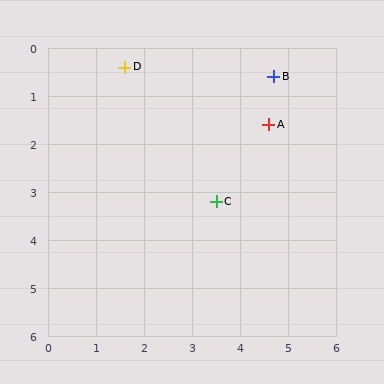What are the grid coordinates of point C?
Point C is at approximately (3.5, 3.2).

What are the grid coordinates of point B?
Point B is at approximately (4.7, 0.6).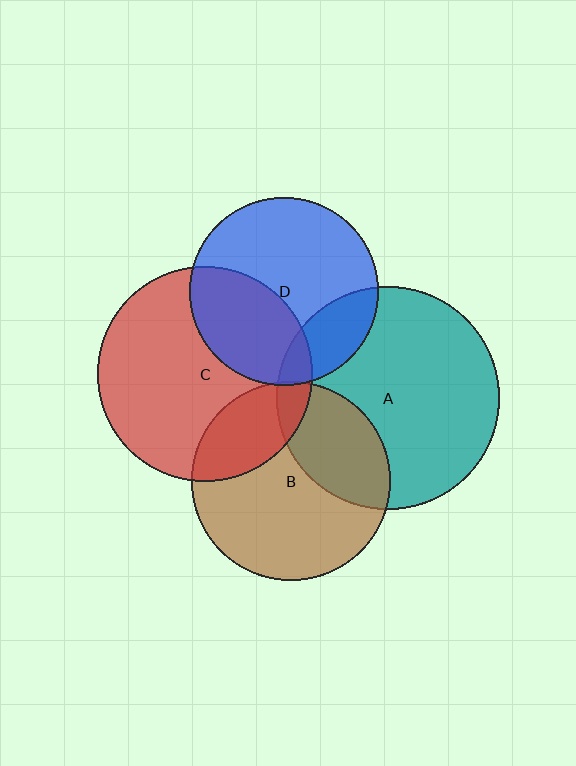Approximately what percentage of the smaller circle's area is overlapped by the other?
Approximately 10%.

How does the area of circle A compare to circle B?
Approximately 1.2 times.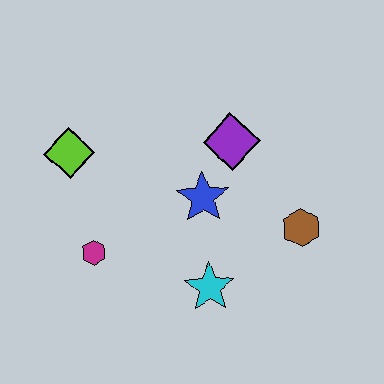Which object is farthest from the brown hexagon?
The lime diamond is farthest from the brown hexagon.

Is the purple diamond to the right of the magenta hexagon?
Yes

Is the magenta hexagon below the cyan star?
No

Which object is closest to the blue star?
The purple diamond is closest to the blue star.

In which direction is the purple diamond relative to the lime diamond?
The purple diamond is to the right of the lime diamond.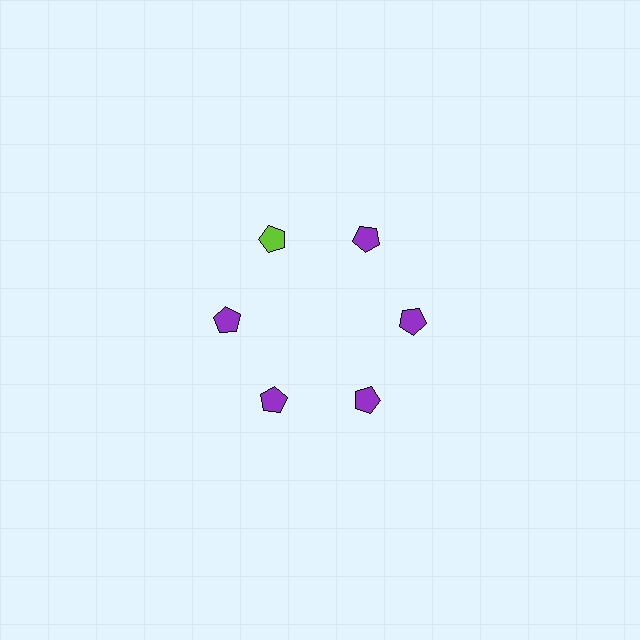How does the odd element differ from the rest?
It has a different color: lime instead of purple.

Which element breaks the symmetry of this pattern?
The lime pentagon at roughly the 11 o'clock position breaks the symmetry. All other shapes are purple pentagons.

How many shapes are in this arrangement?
There are 6 shapes arranged in a ring pattern.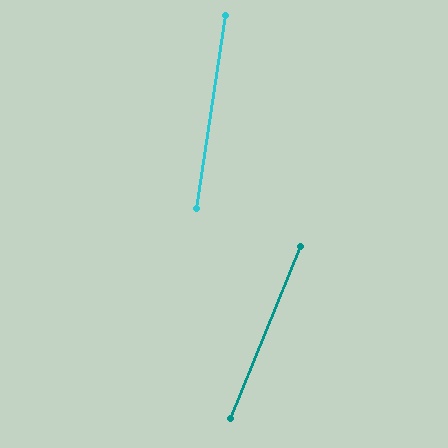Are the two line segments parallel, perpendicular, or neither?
Neither parallel nor perpendicular — they differ by about 14°.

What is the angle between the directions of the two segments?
Approximately 14 degrees.